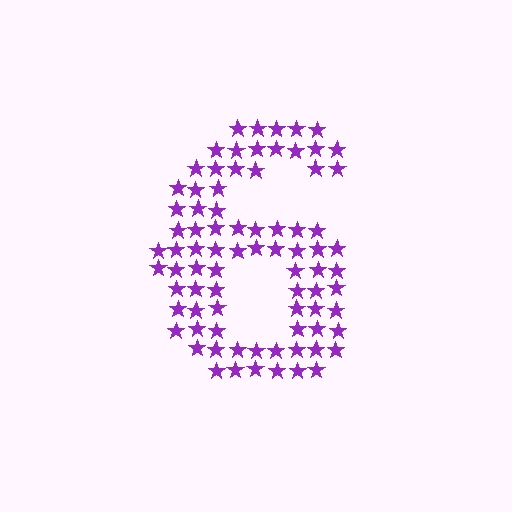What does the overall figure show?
The overall figure shows the digit 6.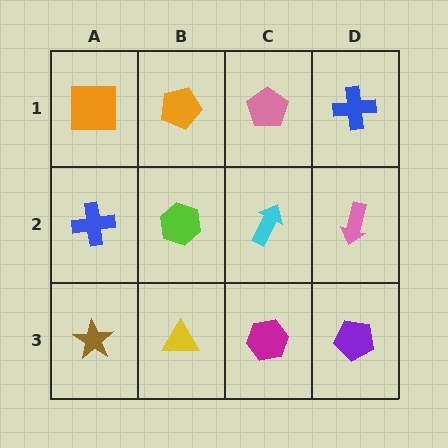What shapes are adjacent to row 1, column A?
A blue cross (row 2, column A), an orange pentagon (row 1, column B).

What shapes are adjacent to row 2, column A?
An orange square (row 1, column A), a brown star (row 3, column A), a lime hexagon (row 2, column B).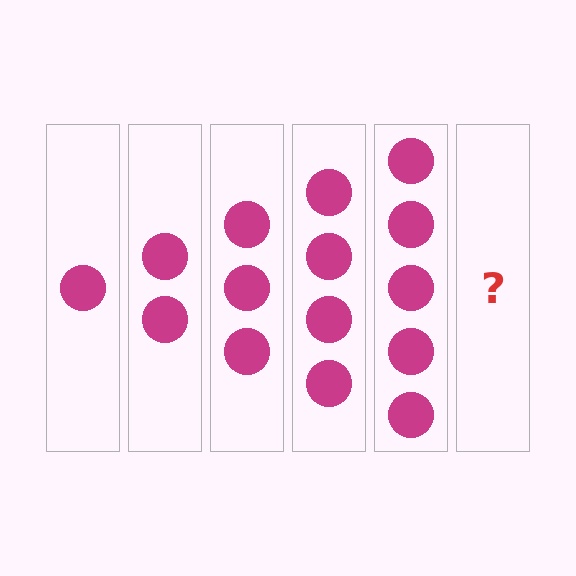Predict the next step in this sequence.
The next step is 6 circles.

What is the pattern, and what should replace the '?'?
The pattern is that each step adds one more circle. The '?' should be 6 circles.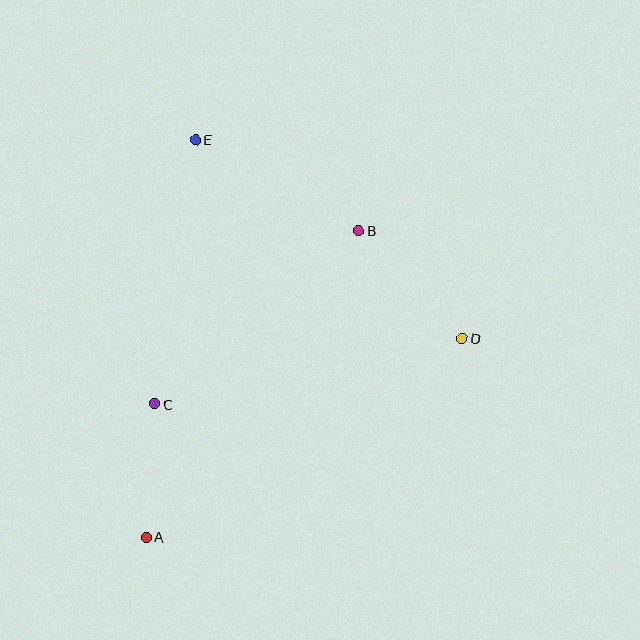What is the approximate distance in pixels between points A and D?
The distance between A and D is approximately 373 pixels.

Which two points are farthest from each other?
Points A and E are farthest from each other.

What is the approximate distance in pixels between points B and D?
The distance between B and D is approximately 149 pixels.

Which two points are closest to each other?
Points A and C are closest to each other.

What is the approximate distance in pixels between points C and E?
The distance between C and E is approximately 267 pixels.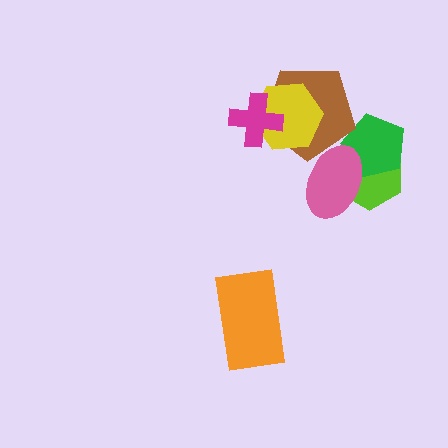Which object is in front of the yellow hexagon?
The magenta cross is in front of the yellow hexagon.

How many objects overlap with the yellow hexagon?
2 objects overlap with the yellow hexagon.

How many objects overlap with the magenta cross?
2 objects overlap with the magenta cross.